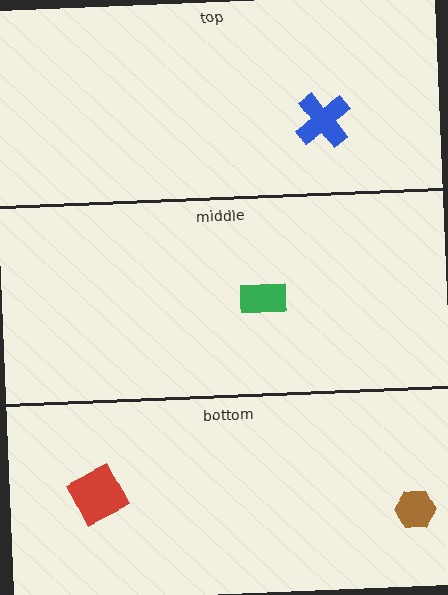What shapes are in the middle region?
The green rectangle.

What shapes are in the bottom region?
The red square, the brown hexagon.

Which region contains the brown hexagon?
The bottom region.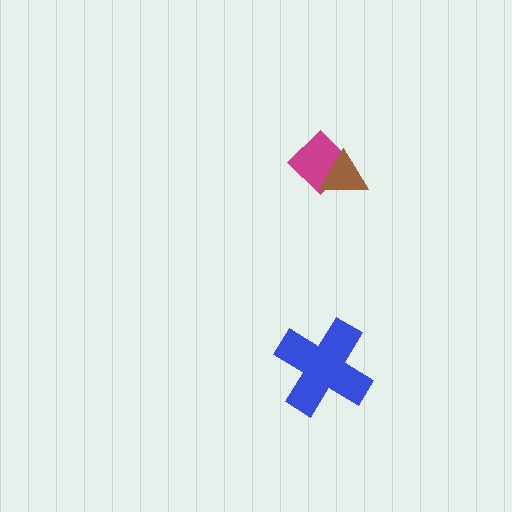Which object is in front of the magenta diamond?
The brown triangle is in front of the magenta diamond.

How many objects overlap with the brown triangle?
1 object overlaps with the brown triangle.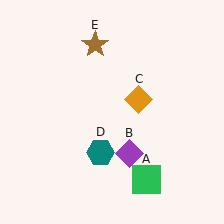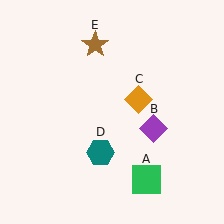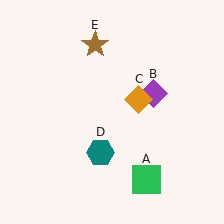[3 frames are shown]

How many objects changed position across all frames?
1 object changed position: purple diamond (object B).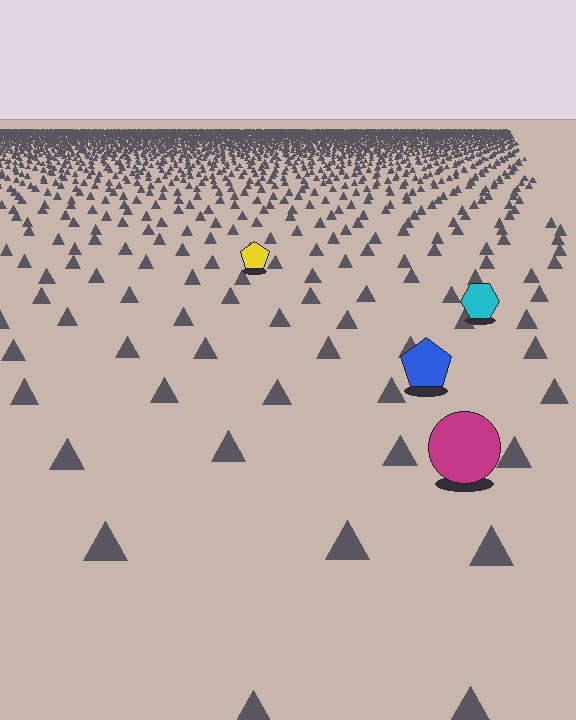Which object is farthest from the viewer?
The yellow pentagon is farthest from the viewer. It appears smaller and the ground texture around it is denser.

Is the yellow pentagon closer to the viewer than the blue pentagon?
No. The blue pentagon is closer — you can tell from the texture gradient: the ground texture is coarser near it.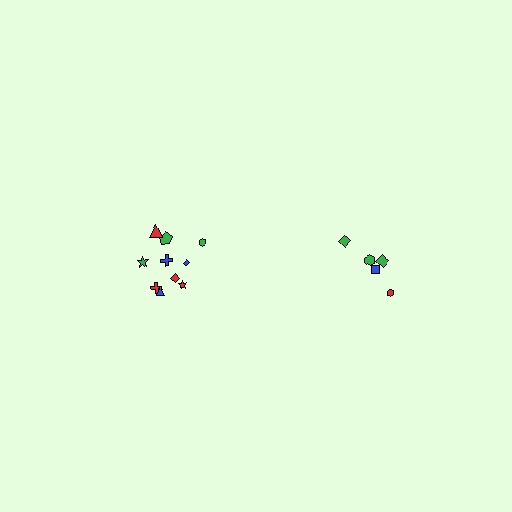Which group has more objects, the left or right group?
The left group.